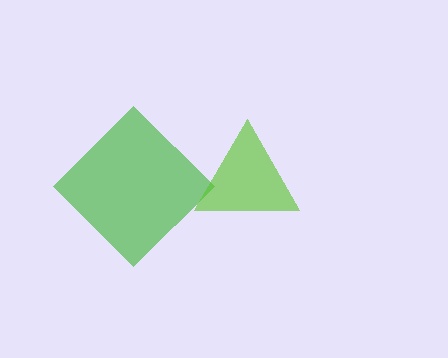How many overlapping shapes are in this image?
There are 2 overlapping shapes in the image.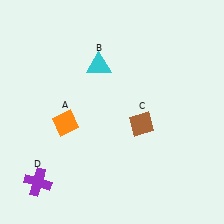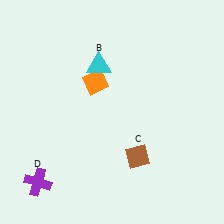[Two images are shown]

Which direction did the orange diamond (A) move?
The orange diamond (A) moved up.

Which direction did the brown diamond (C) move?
The brown diamond (C) moved down.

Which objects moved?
The objects that moved are: the orange diamond (A), the brown diamond (C).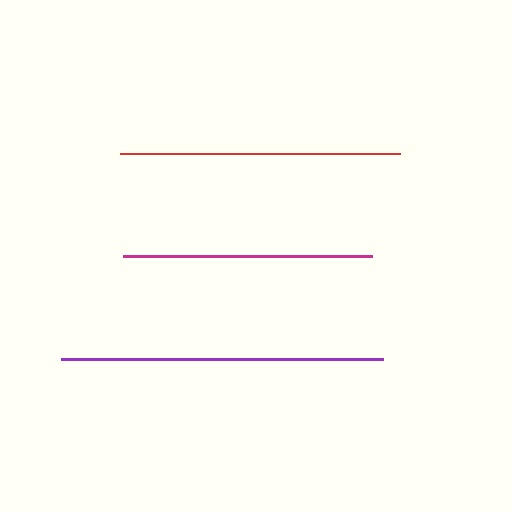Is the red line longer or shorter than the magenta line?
The red line is longer than the magenta line.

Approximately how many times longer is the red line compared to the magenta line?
The red line is approximately 1.1 times the length of the magenta line.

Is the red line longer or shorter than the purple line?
The purple line is longer than the red line.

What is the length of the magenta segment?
The magenta segment is approximately 248 pixels long.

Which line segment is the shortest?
The magenta line is the shortest at approximately 248 pixels.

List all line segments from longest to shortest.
From longest to shortest: purple, red, magenta.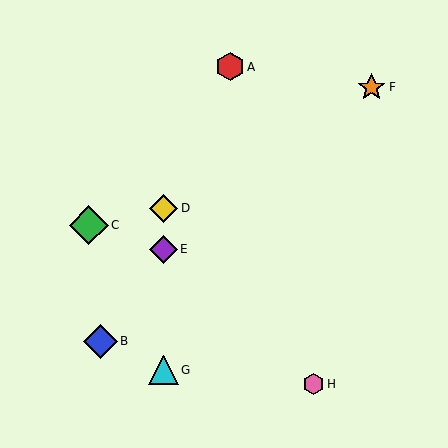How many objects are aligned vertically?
3 objects (D, E, G) are aligned vertically.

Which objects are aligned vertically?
Objects D, E, G are aligned vertically.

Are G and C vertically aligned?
No, G is at x≈163 and C is at x≈89.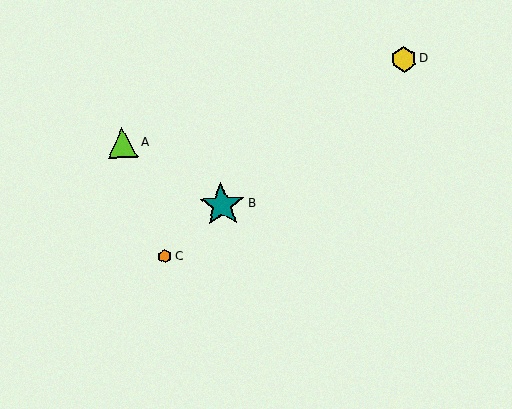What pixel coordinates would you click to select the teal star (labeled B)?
Click at (222, 205) to select the teal star B.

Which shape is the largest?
The teal star (labeled B) is the largest.